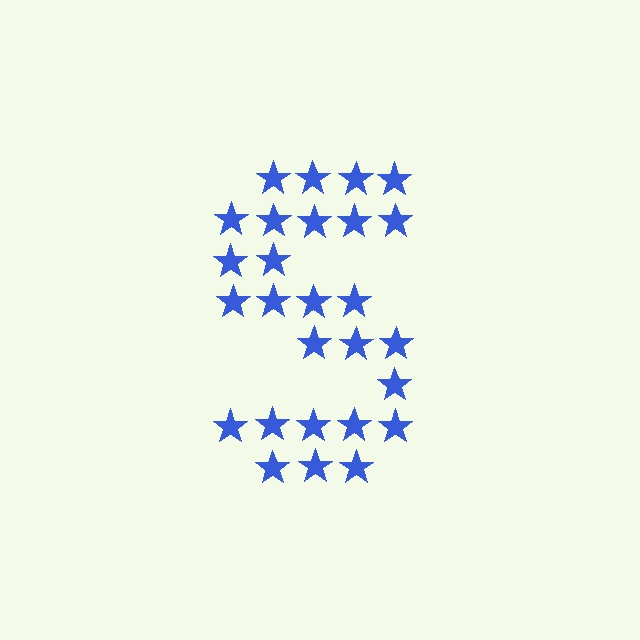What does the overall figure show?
The overall figure shows the letter S.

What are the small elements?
The small elements are stars.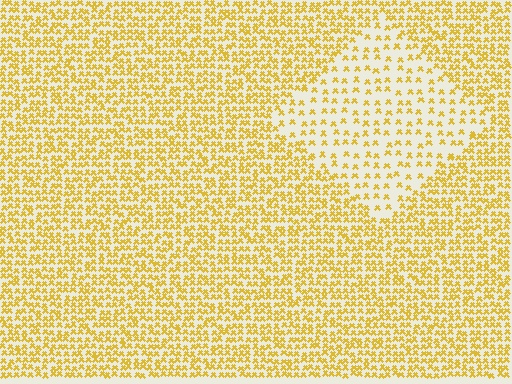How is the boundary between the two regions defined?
The boundary is defined by a change in element density (approximately 2.3x ratio). All elements are the same color, size, and shape.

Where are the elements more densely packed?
The elements are more densely packed outside the diamond boundary.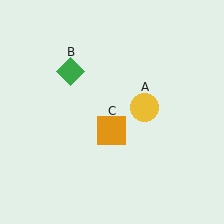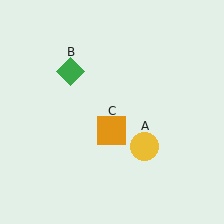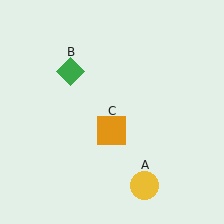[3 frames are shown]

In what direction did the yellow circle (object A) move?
The yellow circle (object A) moved down.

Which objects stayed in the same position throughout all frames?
Green diamond (object B) and orange square (object C) remained stationary.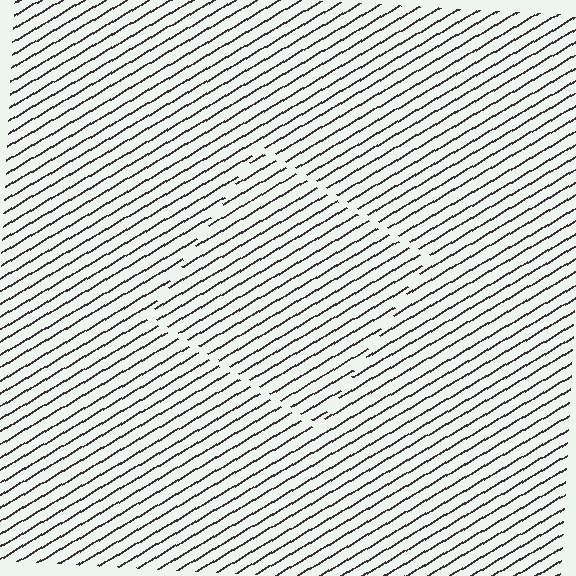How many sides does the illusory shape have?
4 sides — the line-ends trace a square.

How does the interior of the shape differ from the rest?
The interior of the shape contains the same grating, shifted by half a period — the contour is defined by the phase discontinuity where line-ends from the inner and outer gratings abut.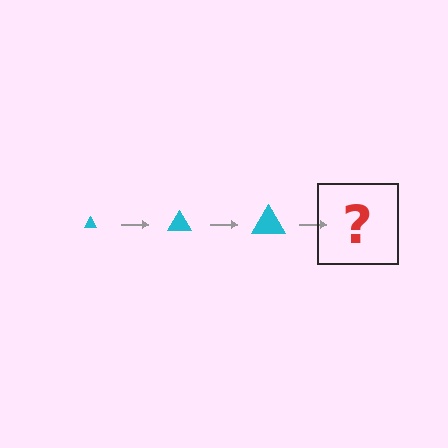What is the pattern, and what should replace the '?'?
The pattern is that the triangle gets progressively larger each step. The '?' should be a cyan triangle, larger than the previous one.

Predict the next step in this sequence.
The next step is a cyan triangle, larger than the previous one.